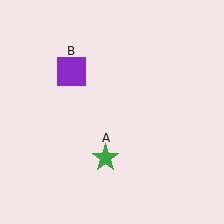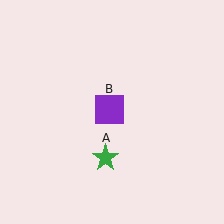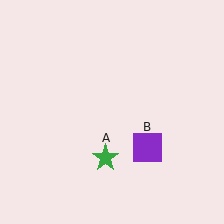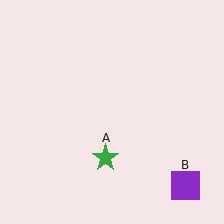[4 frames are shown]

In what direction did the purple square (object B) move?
The purple square (object B) moved down and to the right.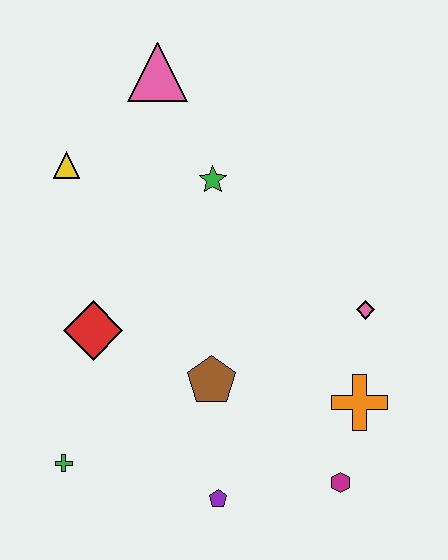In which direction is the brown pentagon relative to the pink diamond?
The brown pentagon is to the left of the pink diamond.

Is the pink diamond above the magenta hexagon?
Yes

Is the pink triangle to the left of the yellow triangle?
No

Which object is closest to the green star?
The pink triangle is closest to the green star.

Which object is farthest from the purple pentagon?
The pink triangle is farthest from the purple pentagon.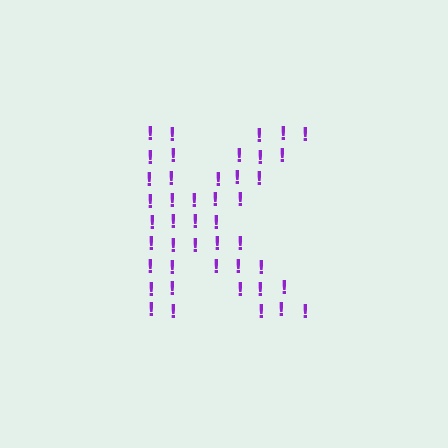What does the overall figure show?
The overall figure shows the letter K.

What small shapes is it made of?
It is made of small exclamation marks.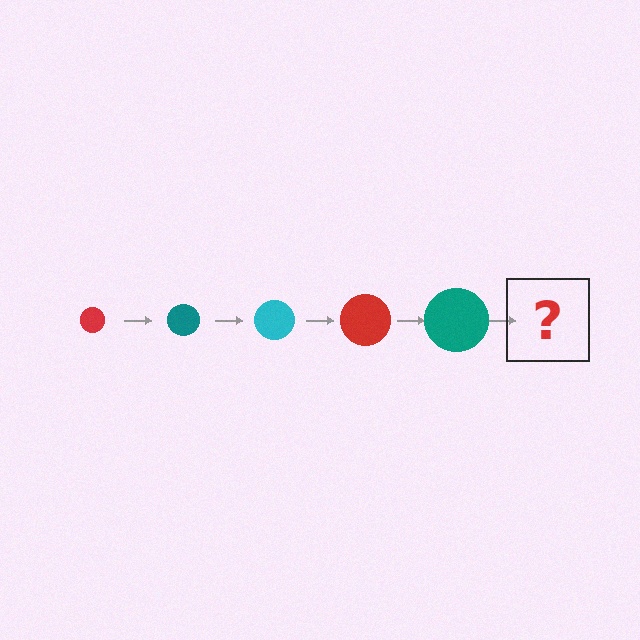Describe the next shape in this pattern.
It should be a cyan circle, larger than the previous one.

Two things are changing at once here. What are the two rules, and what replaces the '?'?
The two rules are that the circle grows larger each step and the color cycles through red, teal, and cyan. The '?' should be a cyan circle, larger than the previous one.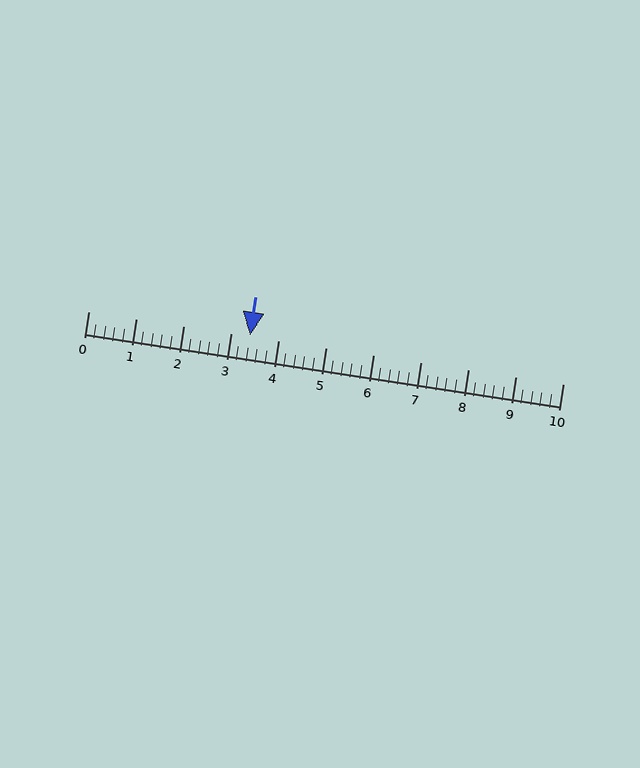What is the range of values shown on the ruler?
The ruler shows values from 0 to 10.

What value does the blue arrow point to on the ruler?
The blue arrow points to approximately 3.4.